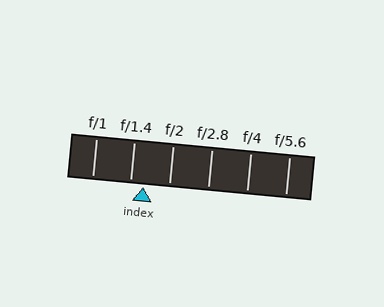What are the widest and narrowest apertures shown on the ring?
The widest aperture shown is f/1 and the narrowest is f/5.6.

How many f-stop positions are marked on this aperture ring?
There are 6 f-stop positions marked.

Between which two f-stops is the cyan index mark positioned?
The index mark is between f/1.4 and f/2.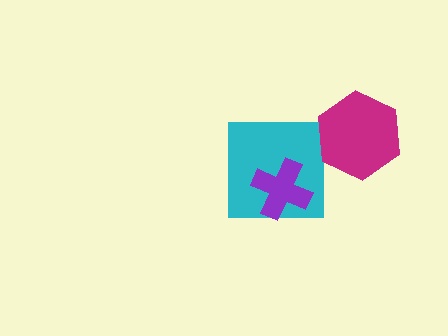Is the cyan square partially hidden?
Yes, it is partially covered by another shape.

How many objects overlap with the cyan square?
1 object overlaps with the cyan square.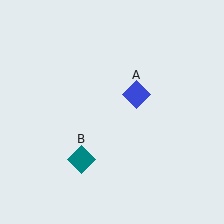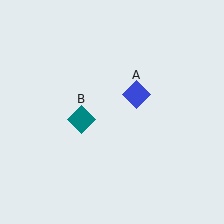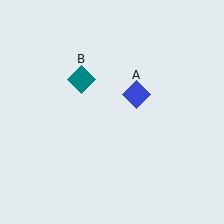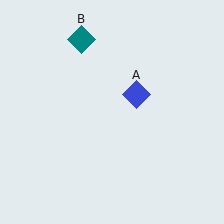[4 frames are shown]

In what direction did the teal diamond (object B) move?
The teal diamond (object B) moved up.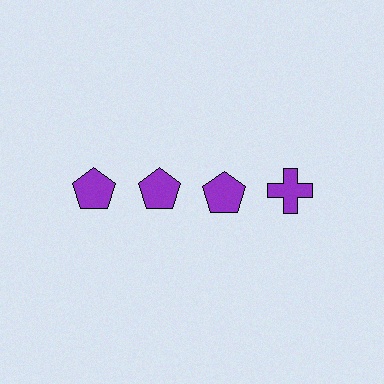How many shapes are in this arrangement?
There are 4 shapes arranged in a grid pattern.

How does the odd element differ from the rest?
It has a different shape: cross instead of pentagon.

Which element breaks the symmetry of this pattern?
The purple cross in the top row, second from right column breaks the symmetry. All other shapes are purple pentagons.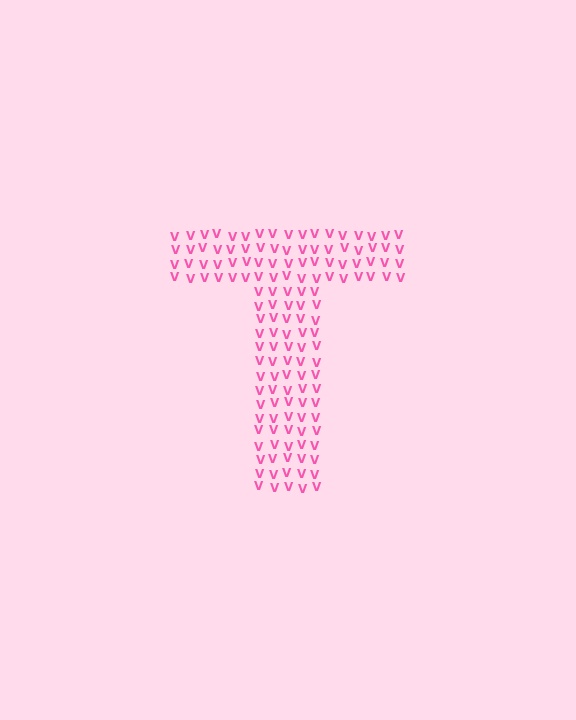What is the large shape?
The large shape is the letter T.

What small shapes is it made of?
It is made of small letter V's.